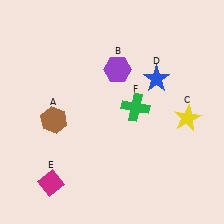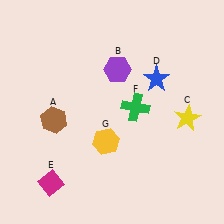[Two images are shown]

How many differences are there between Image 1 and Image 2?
There is 1 difference between the two images.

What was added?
A yellow hexagon (G) was added in Image 2.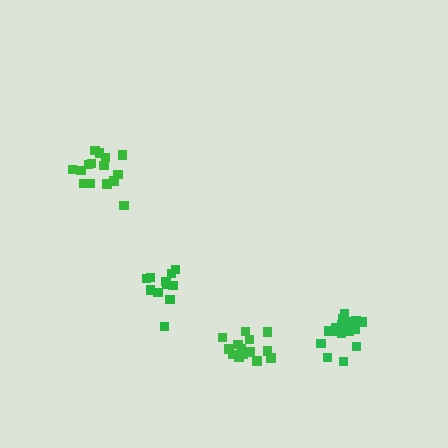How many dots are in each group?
Group 1: 15 dots, Group 2: 11 dots, Group 3: 17 dots, Group 4: 14 dots (57 total).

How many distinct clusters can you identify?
There are 4 distinct clusters.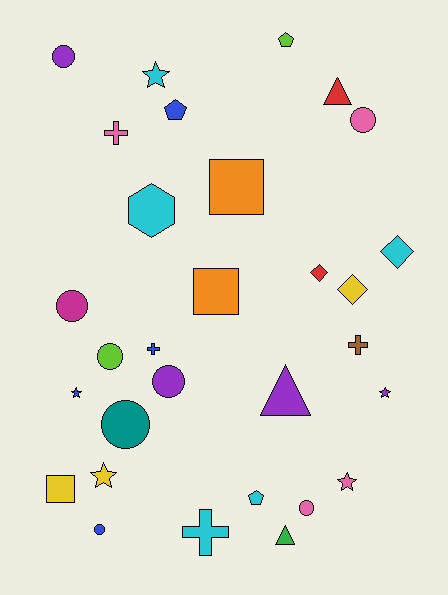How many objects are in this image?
There are 30 objects.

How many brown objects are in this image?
There is 1 brown object.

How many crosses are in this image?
There are 4 crosses.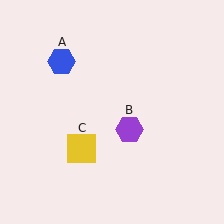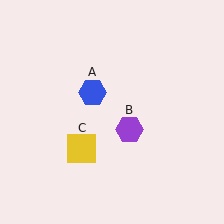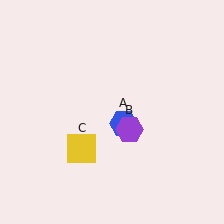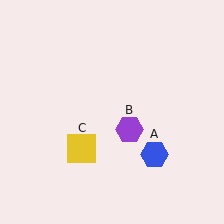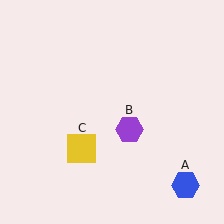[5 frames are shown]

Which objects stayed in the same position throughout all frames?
Purple hexagon (object B) and yellow square (object C) remained stationary.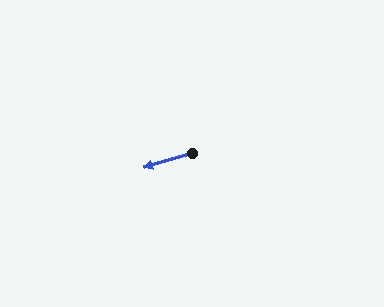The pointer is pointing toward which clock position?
Roughly 8 o'clock.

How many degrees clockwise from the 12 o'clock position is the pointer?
Approximately 254 degrees.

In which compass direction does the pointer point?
West.